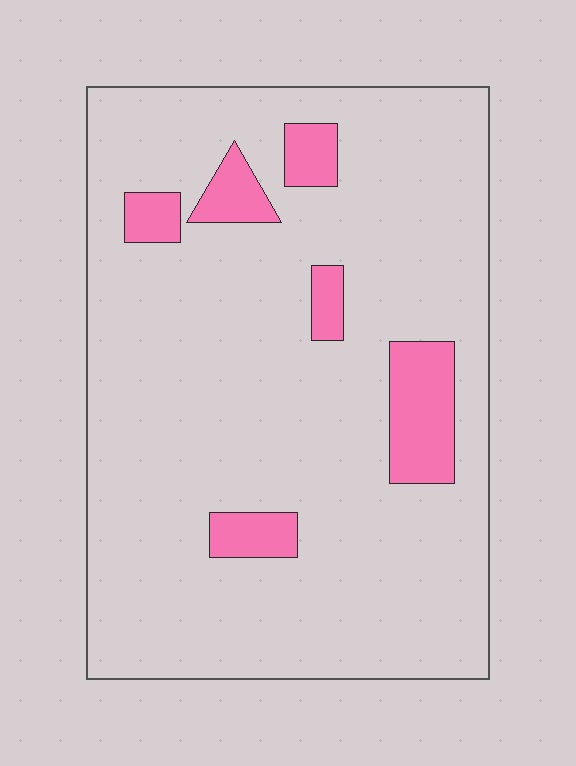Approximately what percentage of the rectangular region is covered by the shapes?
Approximately 10%.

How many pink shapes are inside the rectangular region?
6.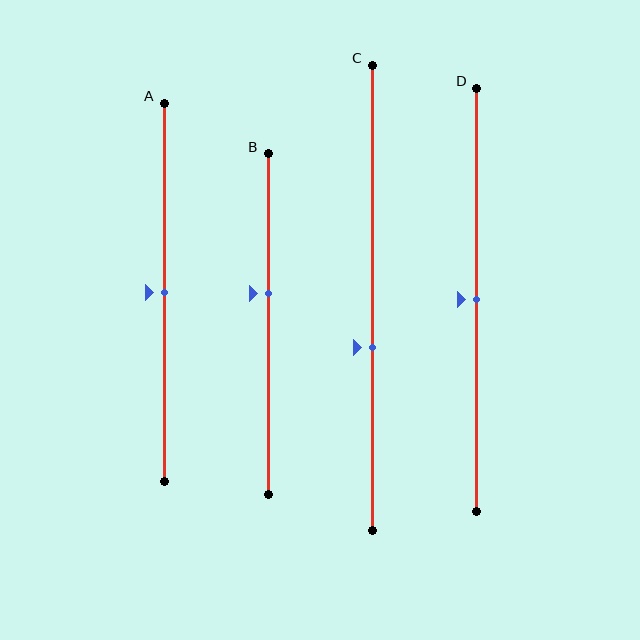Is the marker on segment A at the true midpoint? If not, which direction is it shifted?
Yes, the marker on segment A is at the true midpoint.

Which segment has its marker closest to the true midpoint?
Segment A has its marker closest to the true midpoint.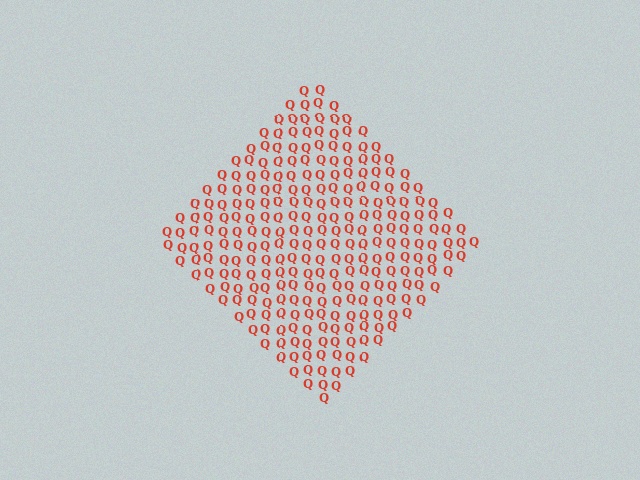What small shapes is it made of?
It is made of small letter Q's.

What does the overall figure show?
The overall figure shows a diamond.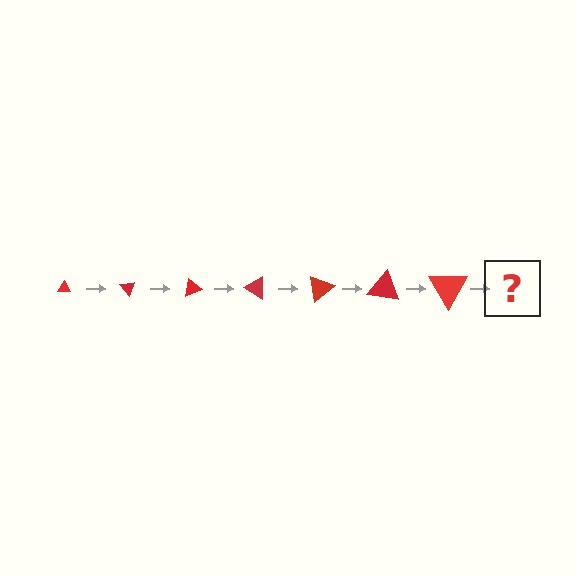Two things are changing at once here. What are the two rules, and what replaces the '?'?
The two rules are that the triangle grows larger each step and it rotates 50 degrees each step. The '?' should be a triangle, larger than the previous one and rotated 350 degrees from the start.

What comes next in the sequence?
The next element should be a triangle, larger than the previous one and rotated 350 degrees from the start.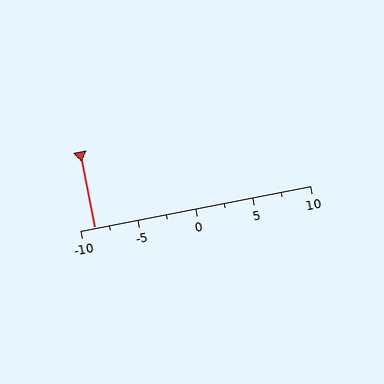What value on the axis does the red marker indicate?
The marker indicates approximately -8.8.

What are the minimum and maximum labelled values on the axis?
The axis runs from -10 to 10.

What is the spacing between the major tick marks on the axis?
The major ticks are spaced 5 apart.